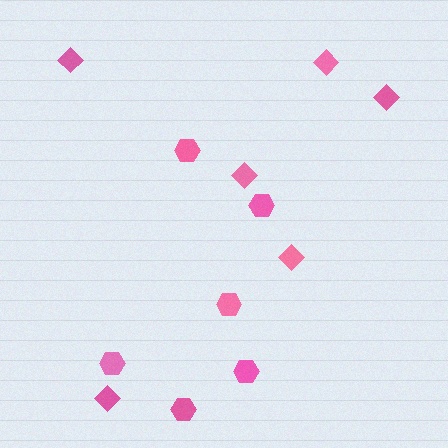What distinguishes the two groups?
There are 2 groups: one group of diamonds (6) and one group of hexagons (6).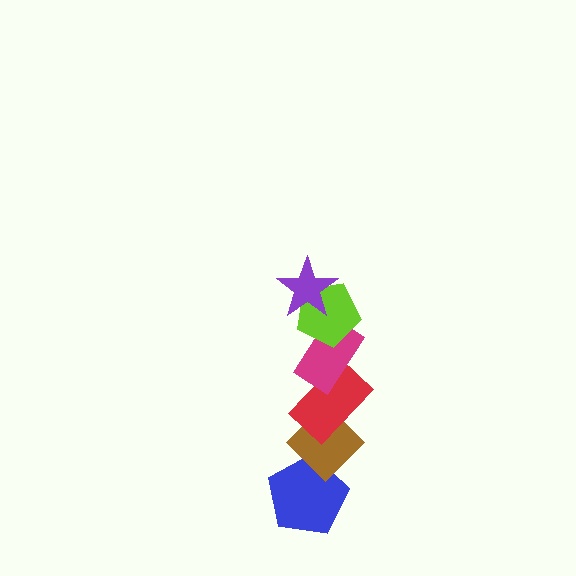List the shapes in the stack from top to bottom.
From top to bottom: the purple star, the lime pentagon, the magenta rectangle, the red rectangle, the brown diamond, the blue pentagon.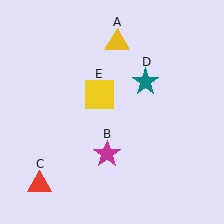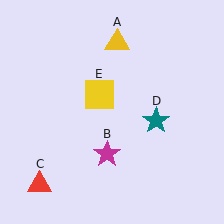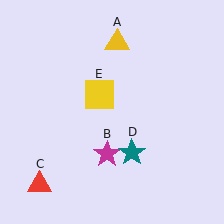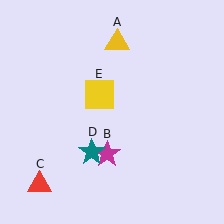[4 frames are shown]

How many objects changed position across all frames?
1 object changed position: teal star (object D).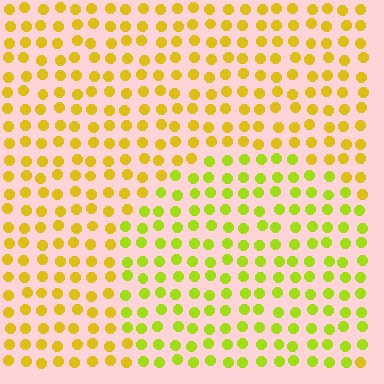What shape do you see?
I see a circle.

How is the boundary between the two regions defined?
The boundary is defined purely by a slight shift in hue (about 29 degrees). Spacing, size, and orientation are identical on both sides.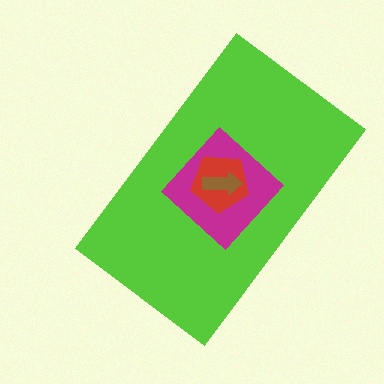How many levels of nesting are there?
4.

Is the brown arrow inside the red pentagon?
Yes.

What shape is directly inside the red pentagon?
The brown arrow.